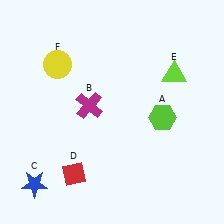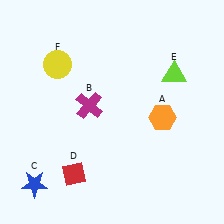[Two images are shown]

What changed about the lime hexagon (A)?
In Image 1, A is lime. In Image 2, it changed to orange.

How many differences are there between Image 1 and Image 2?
There is 1 difference between the two images.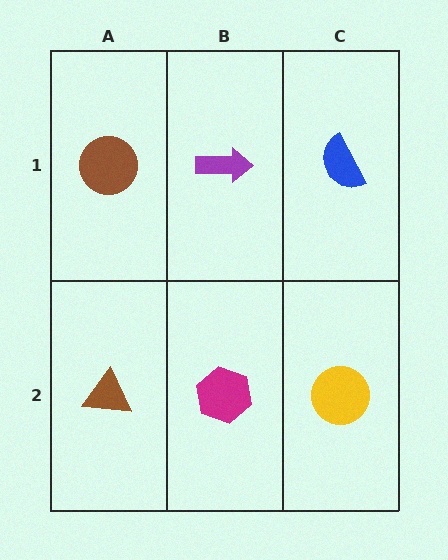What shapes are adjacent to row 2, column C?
A blue semicircle (row 1, column C), a magenta hexagon (row 2, column B).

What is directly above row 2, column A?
A brown circle.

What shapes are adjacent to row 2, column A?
A brown circle (row 1, column A), a magenta hexagon (row 2, column B).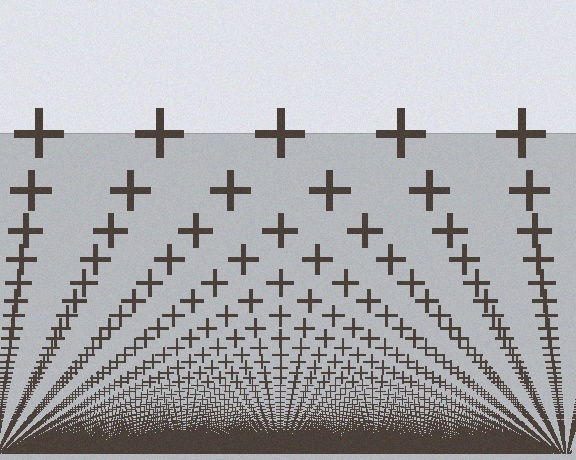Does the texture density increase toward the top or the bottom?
Density increases toward the bottom.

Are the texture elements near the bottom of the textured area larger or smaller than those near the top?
Smaller. The gradient is inverted — elements near the bottom are smaller and denser.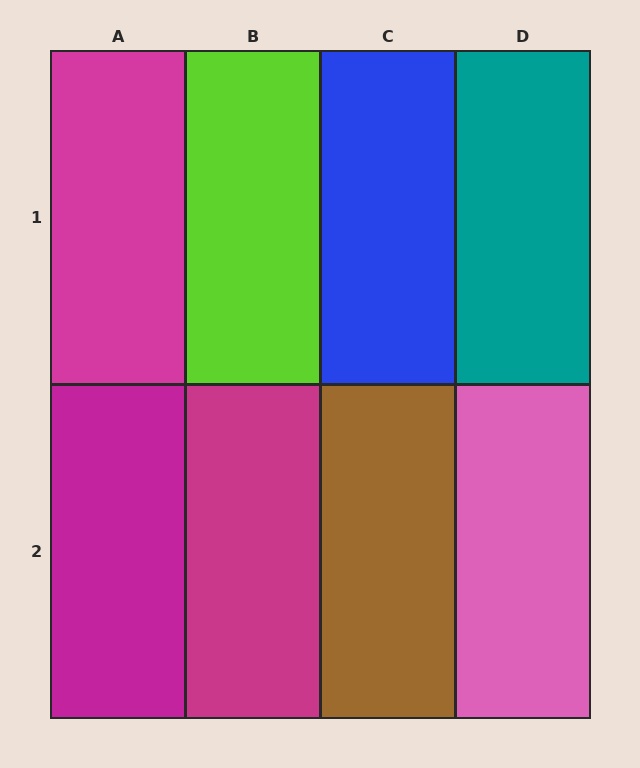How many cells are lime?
1 cell is lime.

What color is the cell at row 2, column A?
Magenta.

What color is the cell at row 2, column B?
Magenta.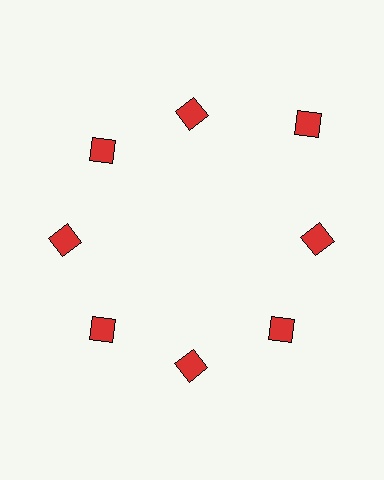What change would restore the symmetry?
The symmetry would be restored by moving it inward, back onto the ring so that all 8 diamonds sit at equal angles and equal distance from the center.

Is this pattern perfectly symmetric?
No. The 8 red diamonds are arranged in a ring, but one element near the 2 o'clock position is pushed outward from the center, breaking the 8-fold rotational symmetry.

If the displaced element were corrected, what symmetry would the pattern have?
It would have 8-fold rotational symmetry — the pattern would map onto itself every 45 degrees.